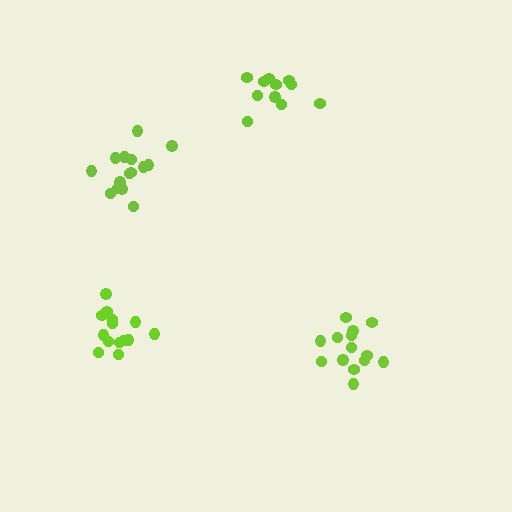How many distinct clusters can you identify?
There are 4 distinct clusters.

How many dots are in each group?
Group 1: 14 dots, Group 2: 14 dots, Group 3: 15 dots, Group 4: 11 dots (54 total).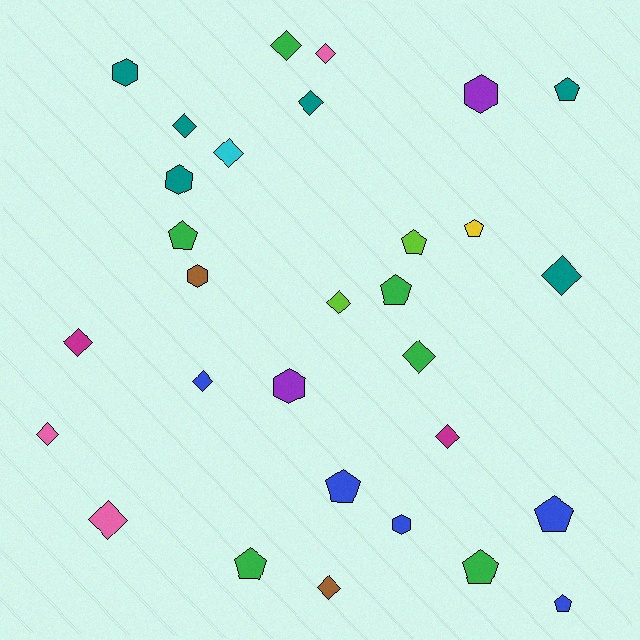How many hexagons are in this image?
There are 6 hexagons.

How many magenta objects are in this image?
There are 2 magenta objects.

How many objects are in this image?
There are 30 objects.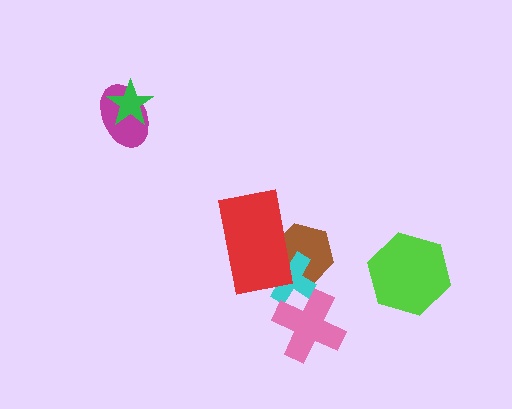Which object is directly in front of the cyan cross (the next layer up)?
The red rectangle is directly in front of the cyan cross.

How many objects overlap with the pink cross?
1 object overlaps with the pink cross.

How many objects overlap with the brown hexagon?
2 objects overlap with the brown hexagon.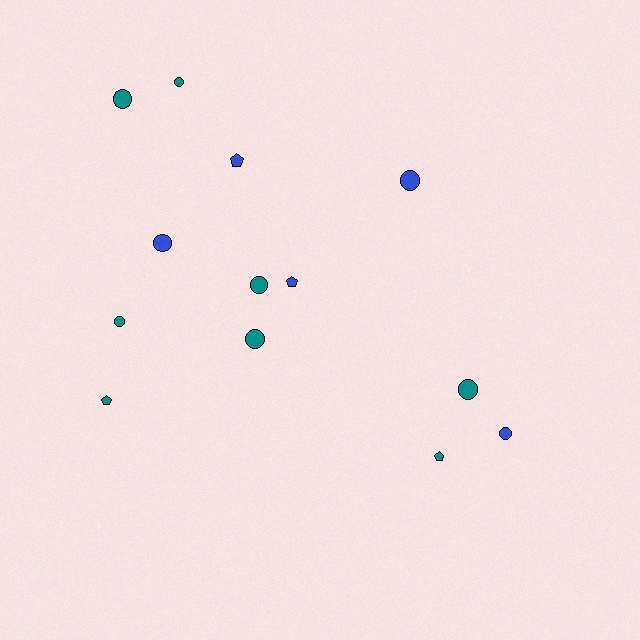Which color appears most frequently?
Teal, with 8 objects.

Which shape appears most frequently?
Circle, with 9 objects.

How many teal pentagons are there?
There are 2 teal pentagons.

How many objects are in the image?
There are 13 objects.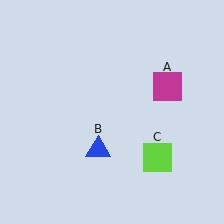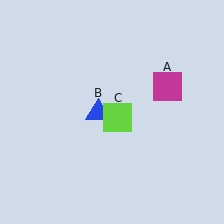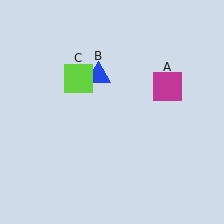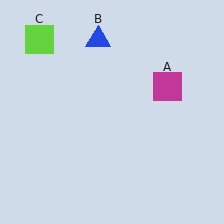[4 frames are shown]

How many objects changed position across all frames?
2 objects changed position: blue triangle (object B), lime square (object C).